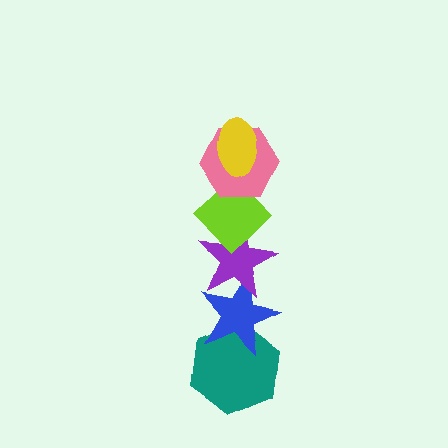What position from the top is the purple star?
The purple star is 4th from the top.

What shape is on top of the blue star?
The purple star is on top of the blue star.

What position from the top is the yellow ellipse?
The yellow ellipse is 1st from the top.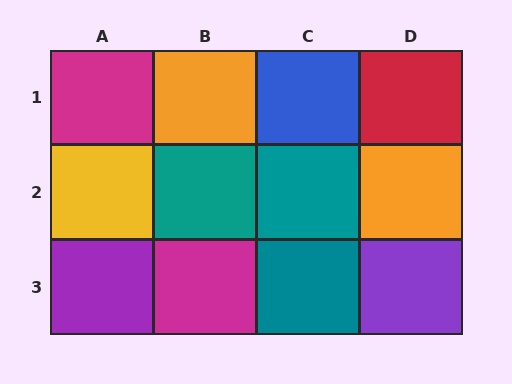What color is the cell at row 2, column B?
Teal.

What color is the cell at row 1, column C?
Blue.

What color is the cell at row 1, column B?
Orange.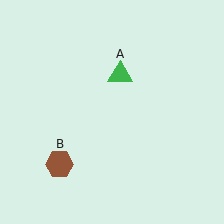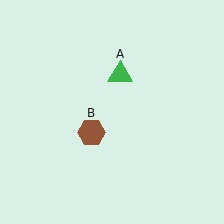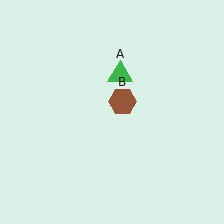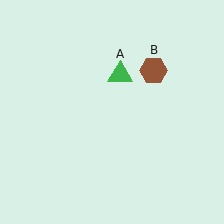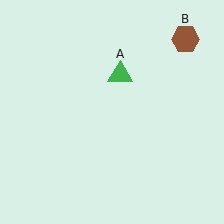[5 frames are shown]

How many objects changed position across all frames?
1 object changed position: brown hexagon (object B).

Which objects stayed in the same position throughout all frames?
Green triangle (object A) remained stationary.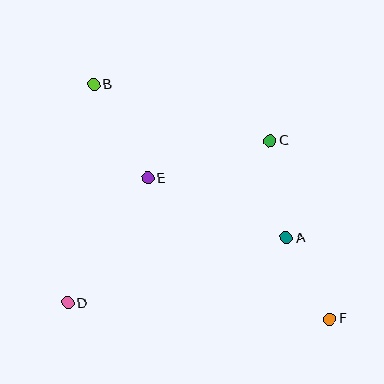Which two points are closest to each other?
Points A and F are closest to each other.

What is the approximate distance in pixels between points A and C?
The distance between A and C is approximately 99 pixels.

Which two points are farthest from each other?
Points B and F are farthest from each other.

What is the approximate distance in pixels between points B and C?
The distance between B and C is approximately 185 pixels.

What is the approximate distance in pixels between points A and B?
The distance between A and B is approximately 246 pixels.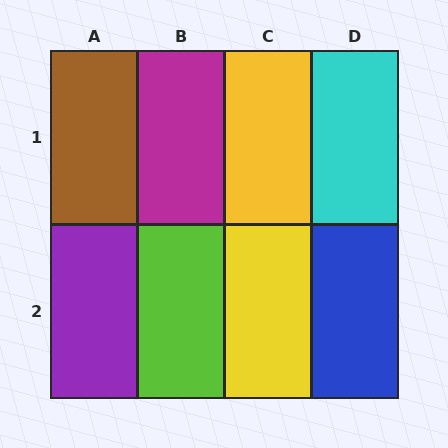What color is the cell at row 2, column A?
Purple.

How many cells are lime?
1 cell is lime.